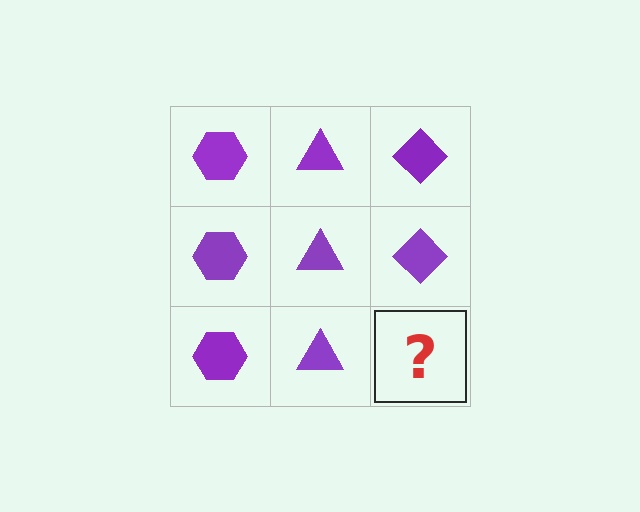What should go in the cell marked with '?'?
The missing cell should contain a purple diamond.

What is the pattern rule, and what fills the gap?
The rule is that each column has a consistent shape. The gap should be filled with a purple diamond.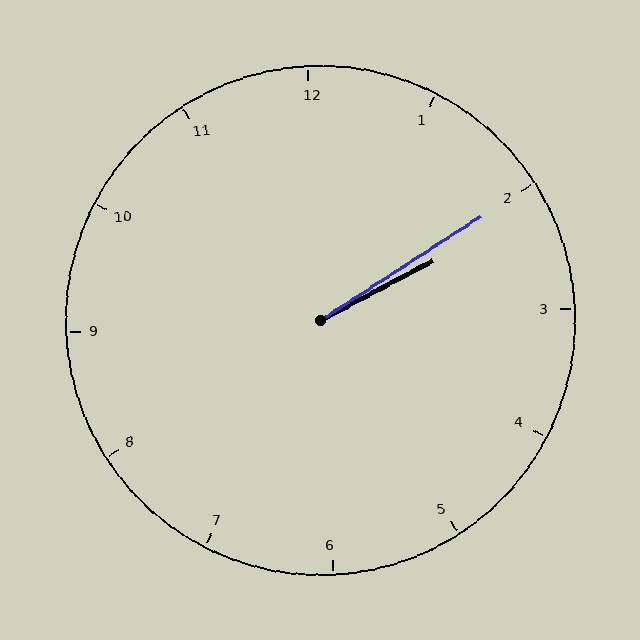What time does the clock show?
2:10.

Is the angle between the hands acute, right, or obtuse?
It is acute.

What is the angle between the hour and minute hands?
Approximately 5 degrees.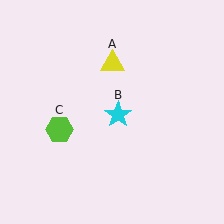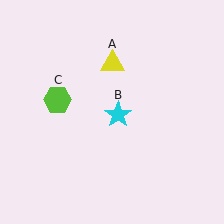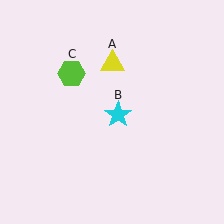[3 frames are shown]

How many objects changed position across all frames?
1 object changed position: lime hexagon (object C).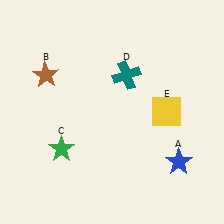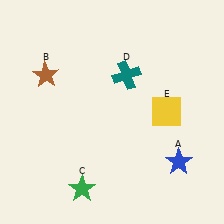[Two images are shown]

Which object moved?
The green star (C) moved down.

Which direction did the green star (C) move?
The green star (C) moved down.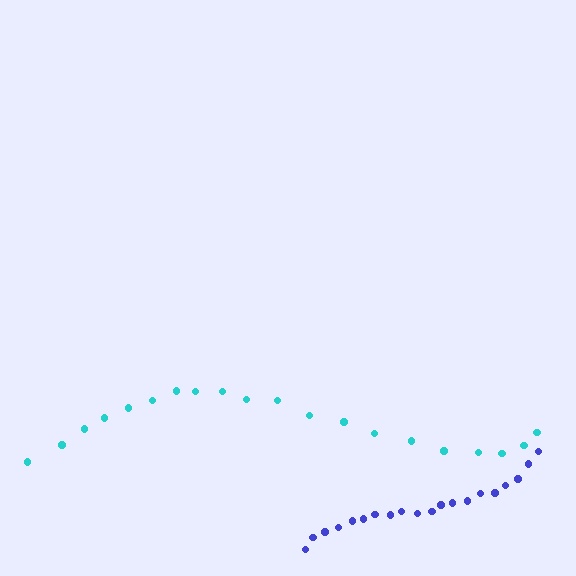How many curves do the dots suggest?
There are 2 distinct paths.